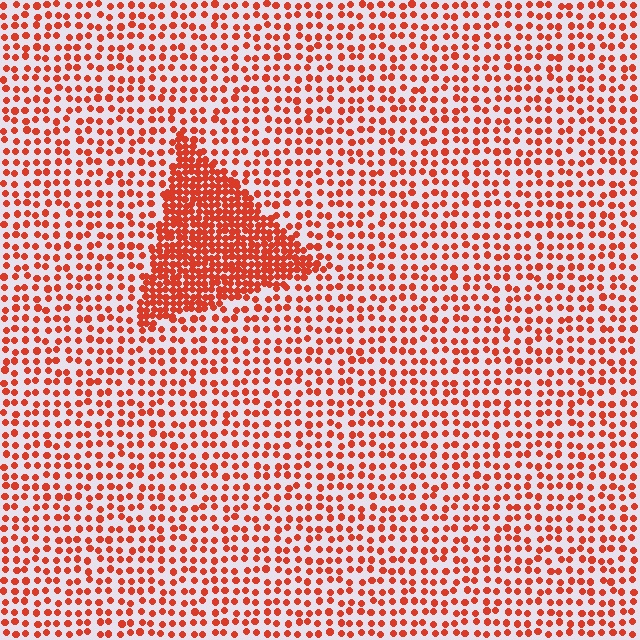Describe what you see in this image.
The image contains small red elements arranged at two different densities. A triangle-shaped region is visible where the elements are more densely packed than the surrounding area.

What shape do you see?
I see a triangle.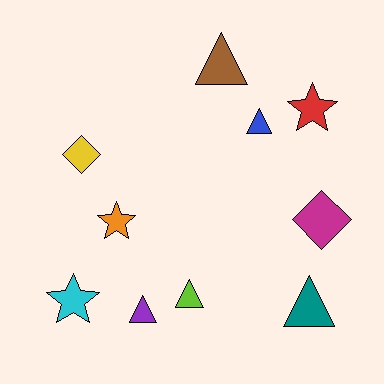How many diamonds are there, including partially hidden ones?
There are 2 diamonds.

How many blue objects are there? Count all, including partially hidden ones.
There is 1 blue object.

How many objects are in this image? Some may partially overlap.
There are 10 objects.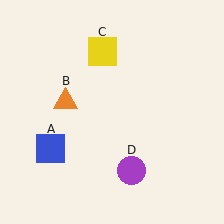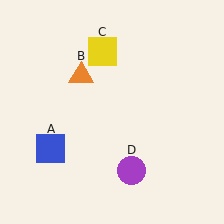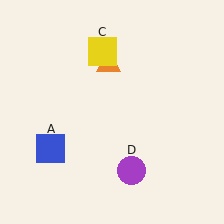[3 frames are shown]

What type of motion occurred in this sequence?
The orange triangle (object B) rotated clockwise around the center of the scene.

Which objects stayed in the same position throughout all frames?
Blue square (object A) and yellow square (object C) and purple circle (object D) remained stationary.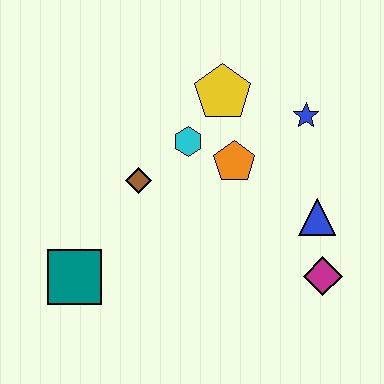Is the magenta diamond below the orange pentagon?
Yes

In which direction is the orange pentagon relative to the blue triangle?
The orange pentagon is to the left of the blue triangle.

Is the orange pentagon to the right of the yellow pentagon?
Yes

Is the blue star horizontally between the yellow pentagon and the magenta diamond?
Yes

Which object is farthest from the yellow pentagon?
The teal square is farthest from the yellow pentagon.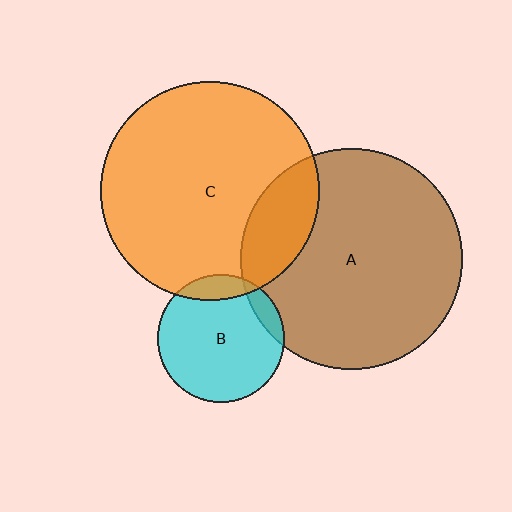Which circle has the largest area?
Circle A (brown).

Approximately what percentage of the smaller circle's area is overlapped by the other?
Approximately 20%.